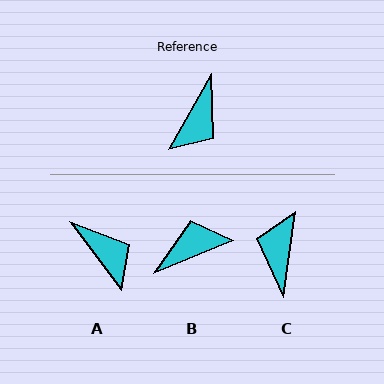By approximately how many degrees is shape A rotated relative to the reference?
Approximately 67 degrees counter-clockwise.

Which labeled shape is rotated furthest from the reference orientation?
C, about 158 degrees away.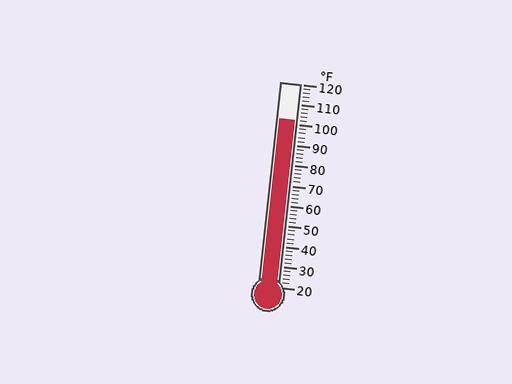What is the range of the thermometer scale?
The thermometer scale ranges from 20°F to 120°F.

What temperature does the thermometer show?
The thermometer shows approximately 102°F.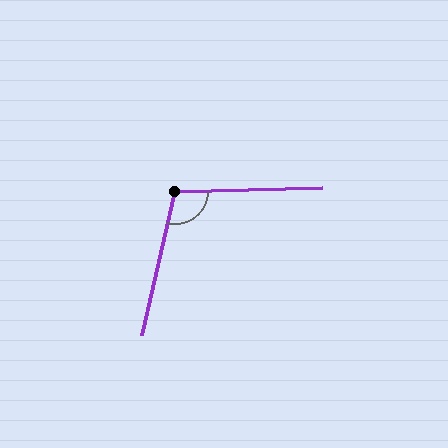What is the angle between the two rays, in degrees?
Approximately 104 degrees.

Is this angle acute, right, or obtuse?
It is obtuse.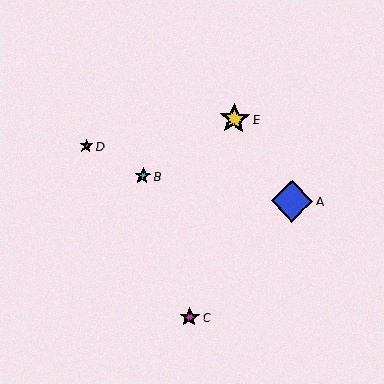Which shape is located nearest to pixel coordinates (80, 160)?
The brown star (labeled D) at (86, 146) is nearest to that location.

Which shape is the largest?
The blue diamond (labeled A) is the largest.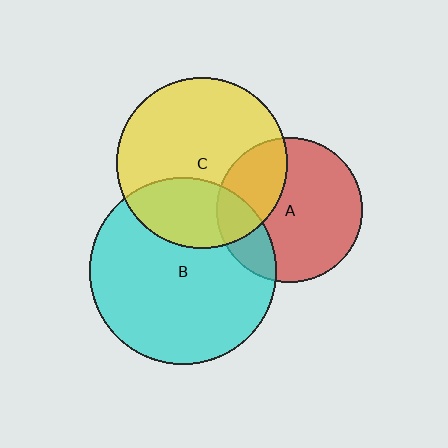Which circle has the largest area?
Circle B (cyan).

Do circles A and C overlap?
Yes.